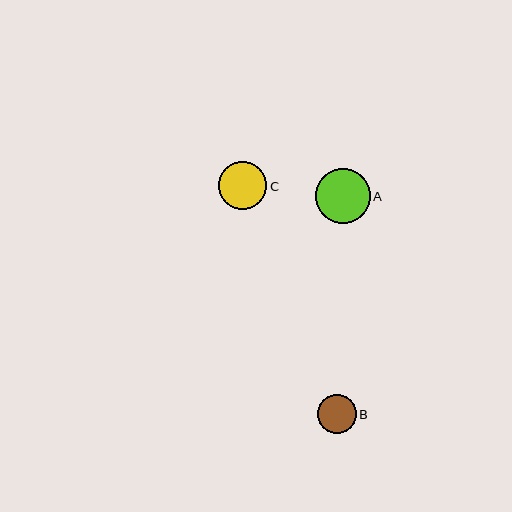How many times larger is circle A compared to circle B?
Circle A is approximately 1.4 times the size of circle B.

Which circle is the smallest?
Circle B is the smallest with a size of approximately 39 pixels.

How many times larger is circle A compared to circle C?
Circle A is approximately 1.1 times the size of circle C.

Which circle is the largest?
Circle A is the largest with a size of approximately 55 pixels.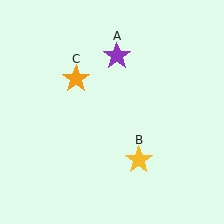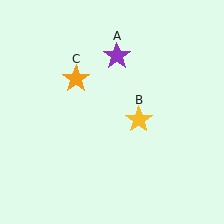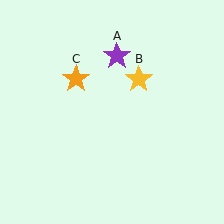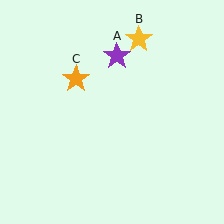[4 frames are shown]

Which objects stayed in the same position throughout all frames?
Purple star (object A) and orange star (object C) remained stationary.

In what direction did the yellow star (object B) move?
The yellow star (object B) moved up.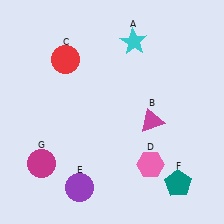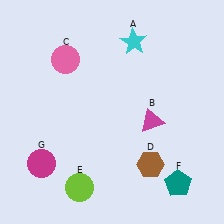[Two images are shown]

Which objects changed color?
C changed from red to pink. D changed from pink to brown. E changed from purple to lime.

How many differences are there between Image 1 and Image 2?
There are 3 differences between the two images.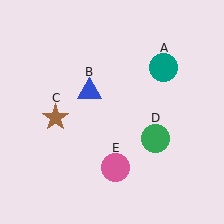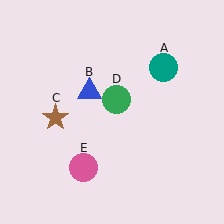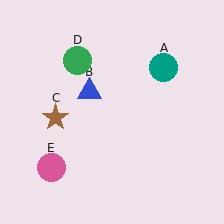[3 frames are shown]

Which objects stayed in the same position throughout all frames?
Teal circle (object A) and blue triangle (object B) and brown star (object C) remained stationary.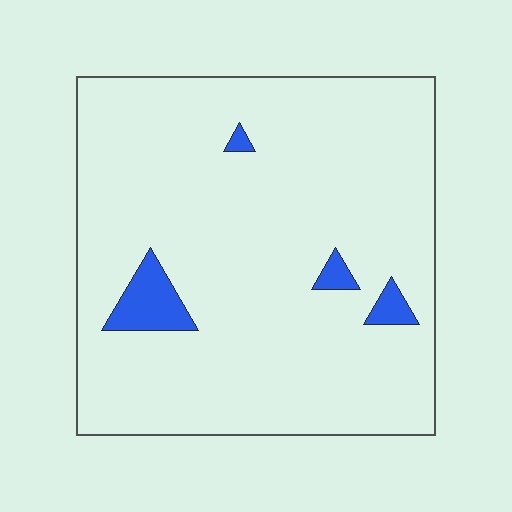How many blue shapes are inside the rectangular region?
4.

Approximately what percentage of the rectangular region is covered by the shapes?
Approximately 5%.